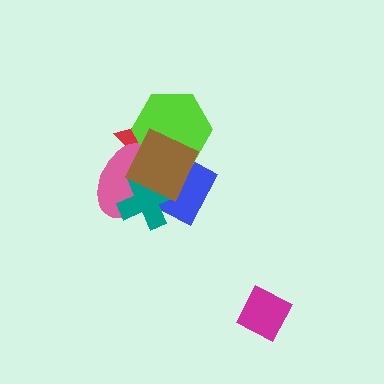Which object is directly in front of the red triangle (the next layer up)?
The pink ellipse is directly in front of the red triangle.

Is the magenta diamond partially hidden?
No, no other shape covers it.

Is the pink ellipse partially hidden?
Yes, it is partially covered by another shape.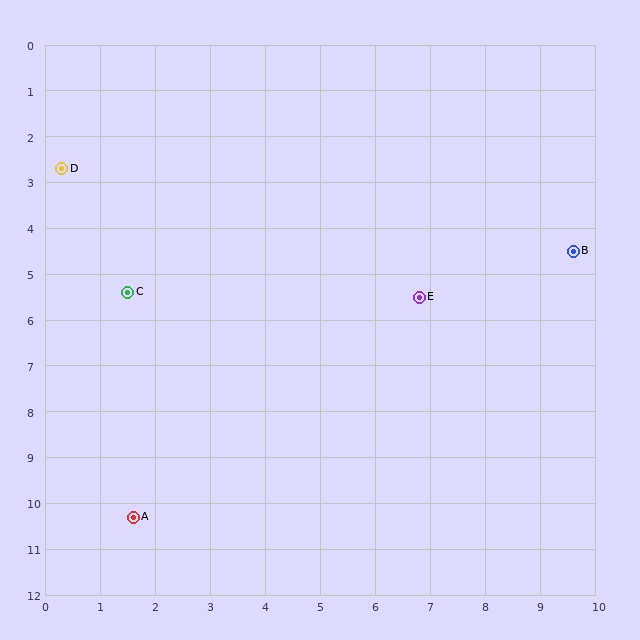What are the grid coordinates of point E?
Point E is at approximately (6.8, 5.5).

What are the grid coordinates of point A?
Point A is at approximately (1.6, 10.3).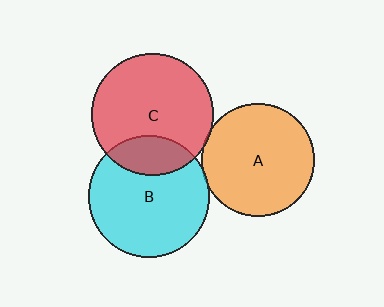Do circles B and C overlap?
Yes.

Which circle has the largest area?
Circle C (red).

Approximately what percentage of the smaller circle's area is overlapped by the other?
Approximately 20%.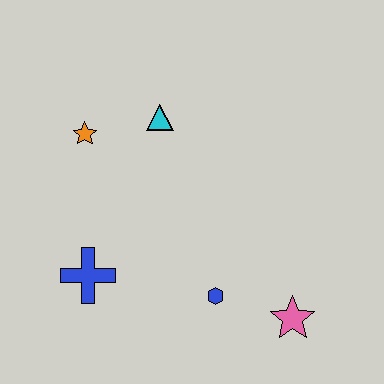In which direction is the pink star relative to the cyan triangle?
The pink star is below the cyan triangle.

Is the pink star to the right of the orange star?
Yes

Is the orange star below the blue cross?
No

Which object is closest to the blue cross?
The blue hexagon is closest to the blue cross.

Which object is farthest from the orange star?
The pink star is farthest from the orange star.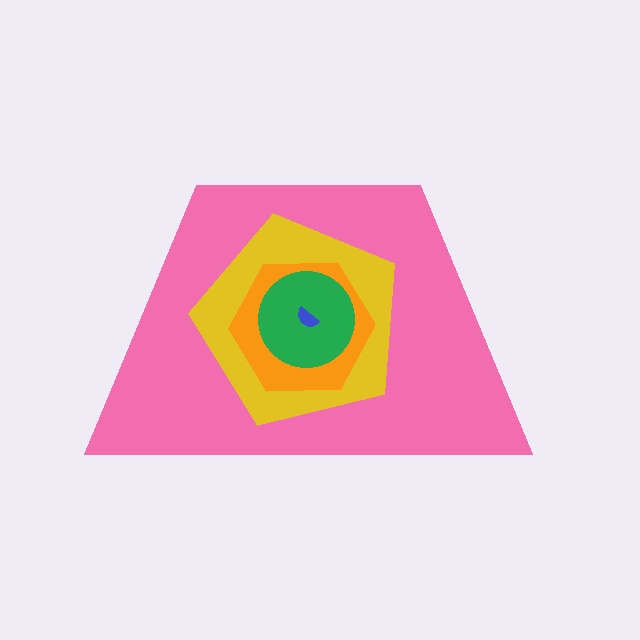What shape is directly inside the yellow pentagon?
The orange hexagon.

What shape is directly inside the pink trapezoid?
The yellow pentagon.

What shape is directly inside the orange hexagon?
The green circle.